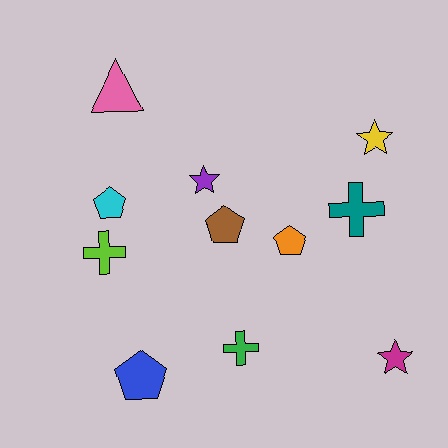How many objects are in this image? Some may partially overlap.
There are 11 objects.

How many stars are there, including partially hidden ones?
There are 3 stars.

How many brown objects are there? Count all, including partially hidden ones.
There is 1 brown object.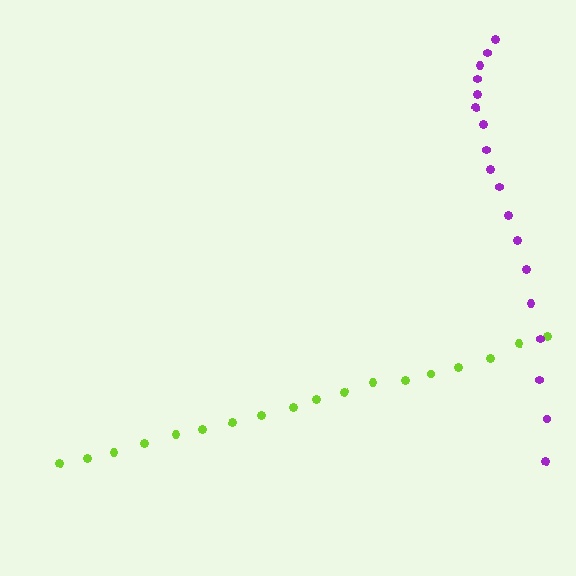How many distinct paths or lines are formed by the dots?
There are 2 distinct paths.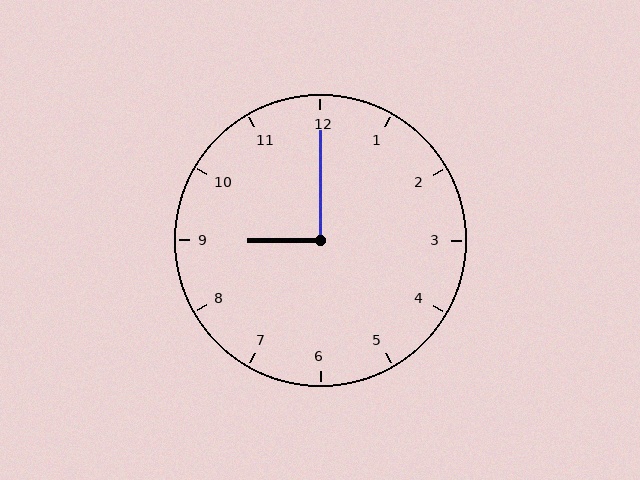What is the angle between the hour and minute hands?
Approximately 90 degrees.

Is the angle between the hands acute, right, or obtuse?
It is right.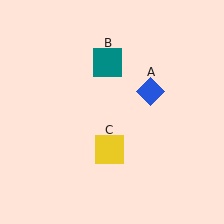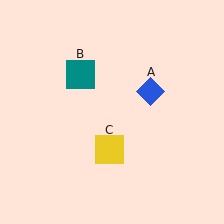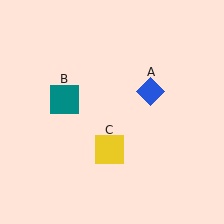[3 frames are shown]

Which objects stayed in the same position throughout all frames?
Blue diamond (object A) and yellow square (object C) remained stationary.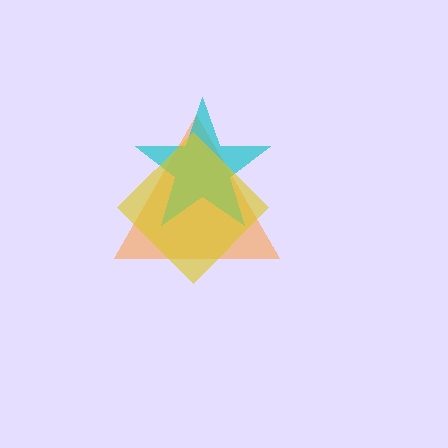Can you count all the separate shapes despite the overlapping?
Yes, there are 3 separate shapes.